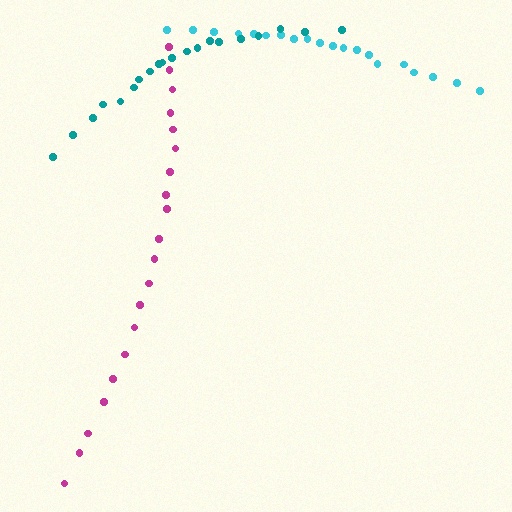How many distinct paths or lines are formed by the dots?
There are 3 distinct paths.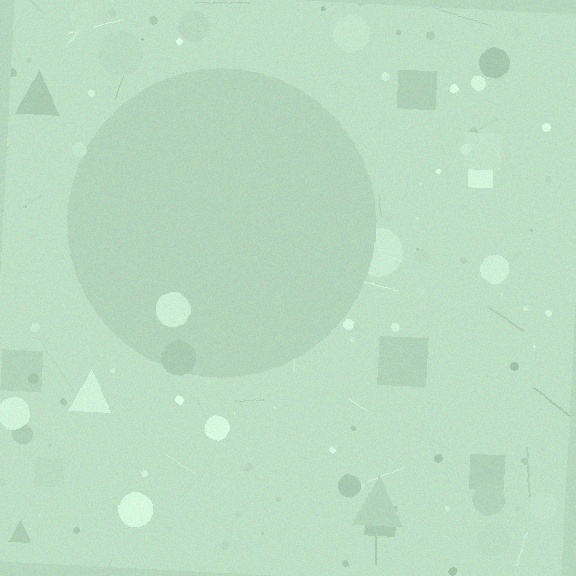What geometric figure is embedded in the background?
A circle is embedded in the background.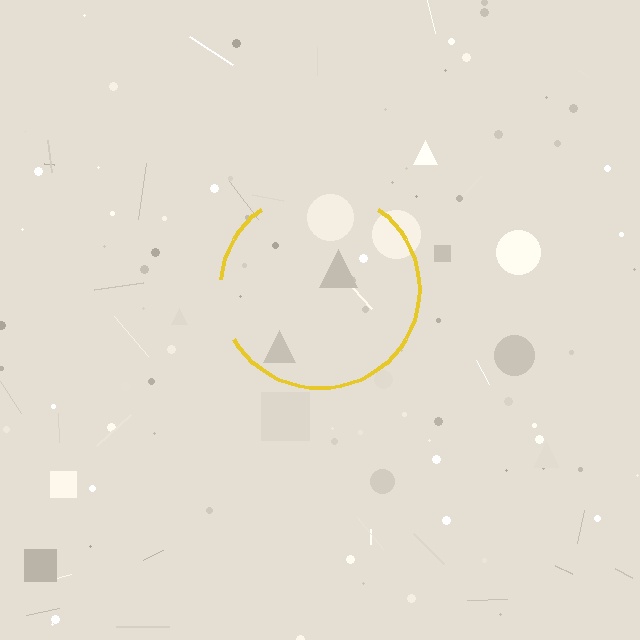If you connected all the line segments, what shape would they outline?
They would outline a circle.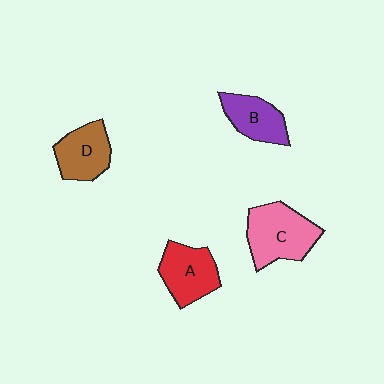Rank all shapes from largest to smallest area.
From largest to smallest: C (pink), A (red), D (brown), B (purple).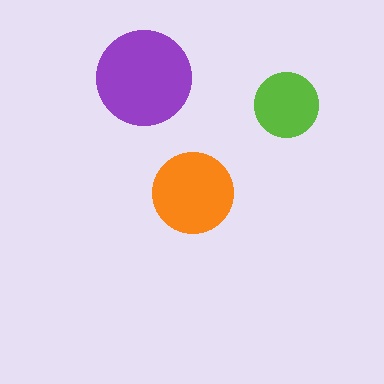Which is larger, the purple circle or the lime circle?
The purple one.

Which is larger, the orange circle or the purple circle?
The purple one.